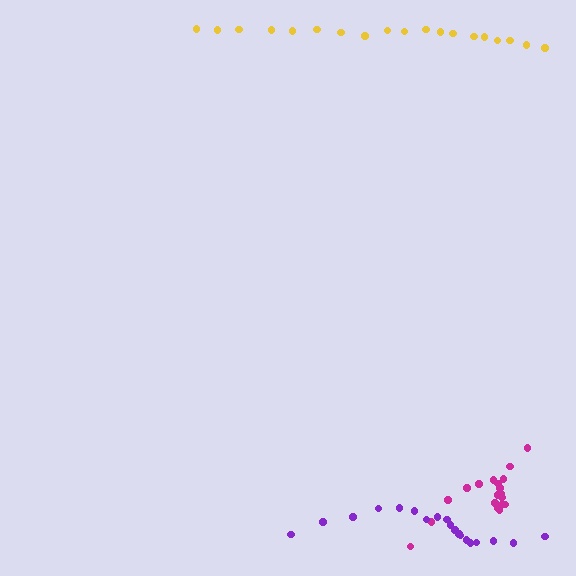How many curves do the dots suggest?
There are 3 distinct paths.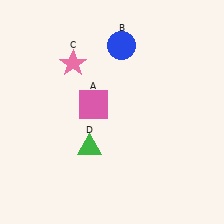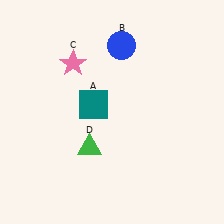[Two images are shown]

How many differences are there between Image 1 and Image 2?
There is 1 difference between the two images.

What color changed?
The square (A) changed from pink in Image 1 to teal in Image 2.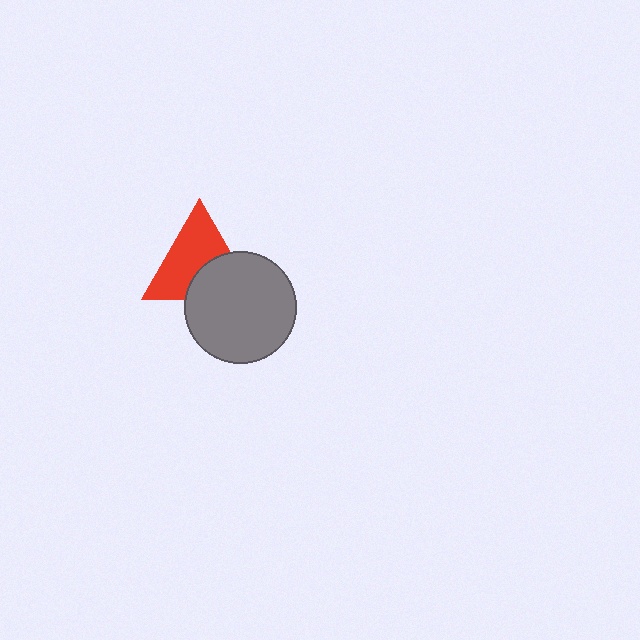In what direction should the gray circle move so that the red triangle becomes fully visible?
The gray circle should move down. That is the shortest direction to clear the overlap and leave the red triangle fully visible.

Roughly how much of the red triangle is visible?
About half of it is visible (roughly 63%).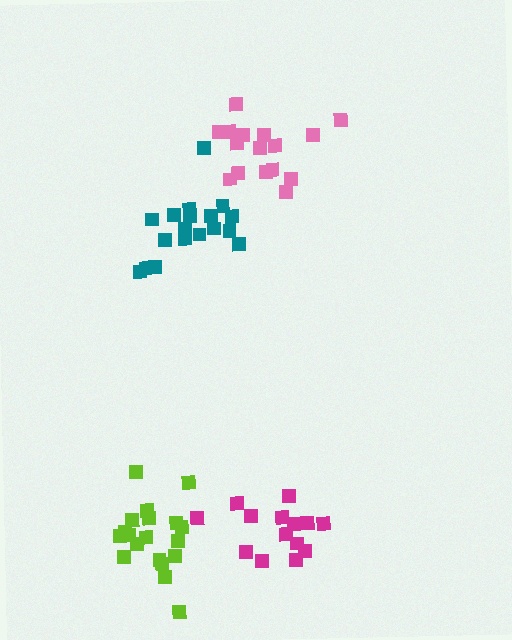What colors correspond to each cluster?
The clusters are colored: lime, pink, teal, magenta.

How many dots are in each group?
Group 1: 19 dots, Group 2: 16 dots, Group 3: 18 dots, Group 4: 14 dots (67 total).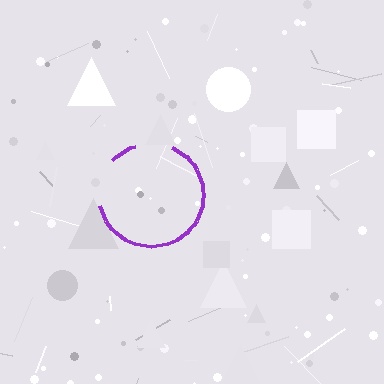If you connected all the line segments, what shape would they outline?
They would outline a circle.